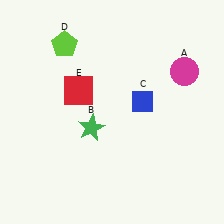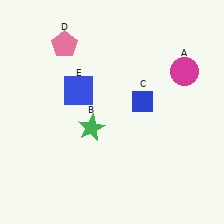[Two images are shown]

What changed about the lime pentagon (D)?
In Image 1, D is lime. In Image 2, it changed to pink.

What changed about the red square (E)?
In Image 1, E is red. In Image 2, it changed to blue.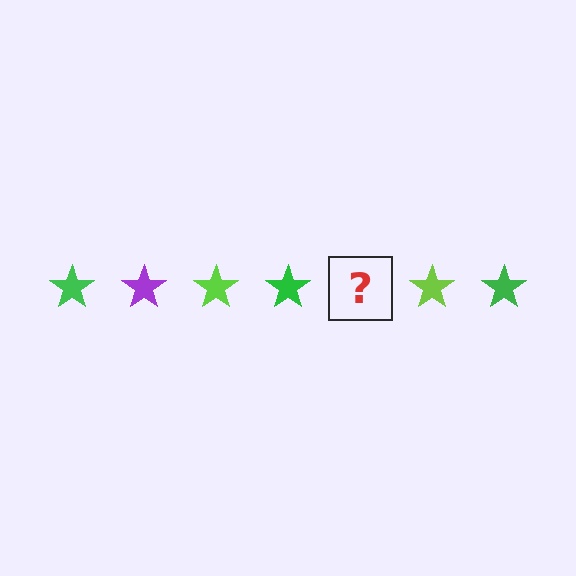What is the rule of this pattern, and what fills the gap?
The rule is that the pattern cycles through green, purple, lime stars. The gap should be filled with a purple star.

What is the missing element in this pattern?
The missing element is a purple star.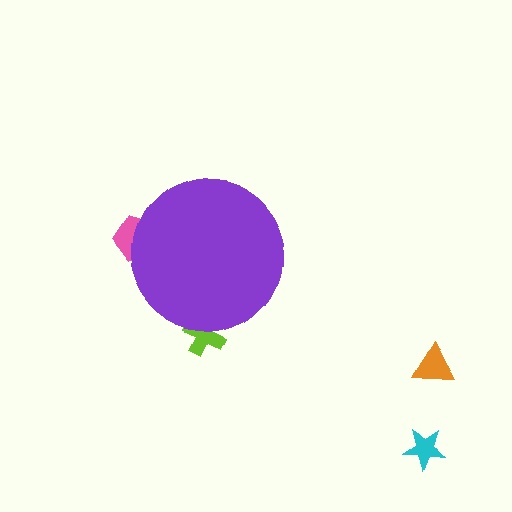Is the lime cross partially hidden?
Yes, the lime cross is partially hidden behind the purple circle.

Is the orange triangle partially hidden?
No, the orange triangle is fully visible.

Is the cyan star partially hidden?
No, the cyan star is fully visible.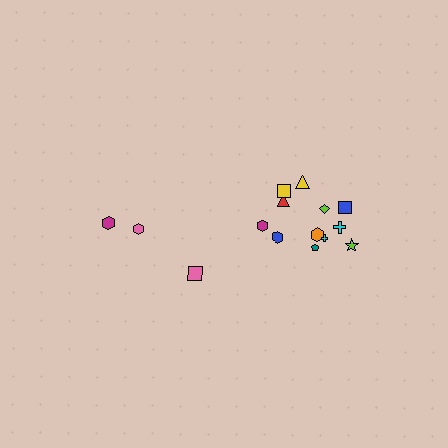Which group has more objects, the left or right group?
The right group.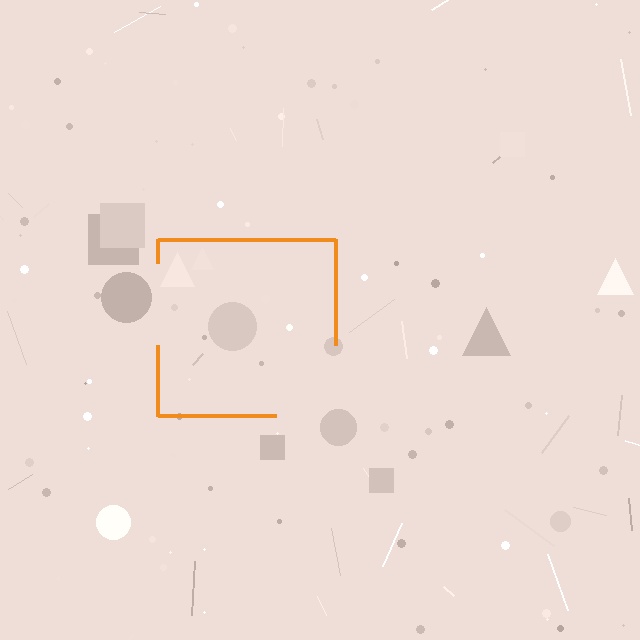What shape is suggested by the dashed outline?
The dashed outline suggests a square.